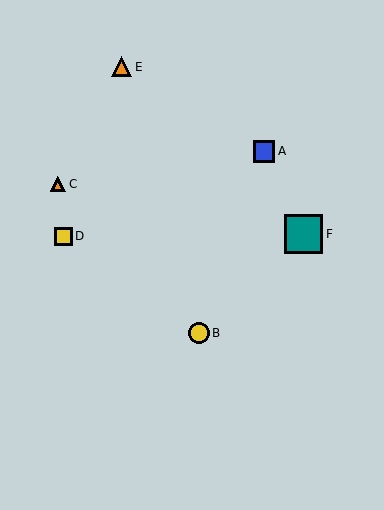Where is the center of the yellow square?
The center of the yellow square is at (63, 236).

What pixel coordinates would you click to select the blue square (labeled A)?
Click at (264, 151) to select the blue square A.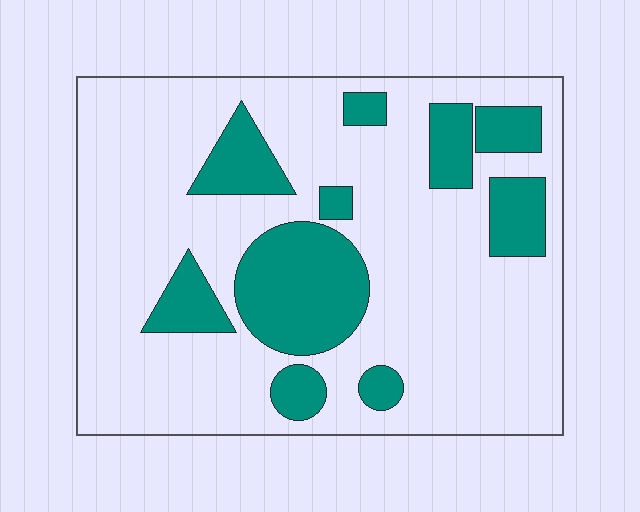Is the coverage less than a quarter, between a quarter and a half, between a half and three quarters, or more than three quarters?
Less than a quarter.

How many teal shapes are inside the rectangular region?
10.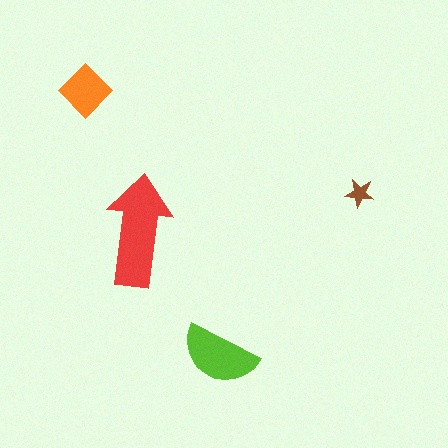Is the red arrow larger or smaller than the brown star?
Larger.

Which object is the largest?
The red arrow.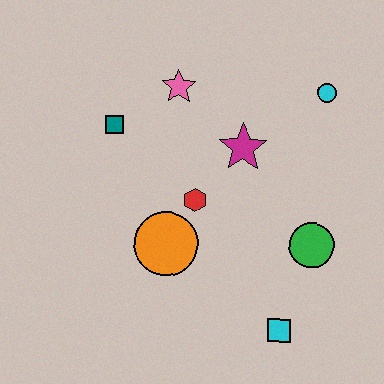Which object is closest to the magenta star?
The red hexagon is closest to the magenta star.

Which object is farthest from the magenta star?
The cyan square is farthest from the magenta star.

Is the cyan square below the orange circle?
Yes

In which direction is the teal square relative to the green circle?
The teal square is to the left of the green circle.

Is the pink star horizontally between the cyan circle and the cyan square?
No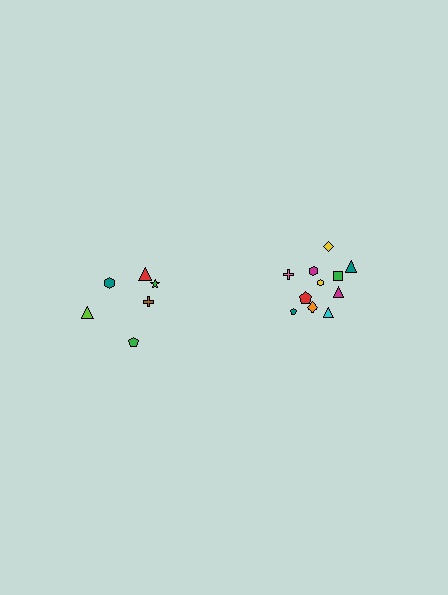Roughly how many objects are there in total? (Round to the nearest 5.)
Roughly 20 objects in total.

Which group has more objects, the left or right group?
The right group.